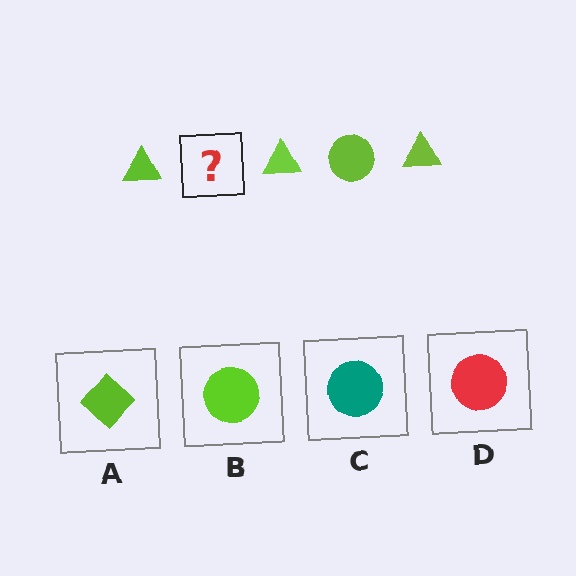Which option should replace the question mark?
Option B.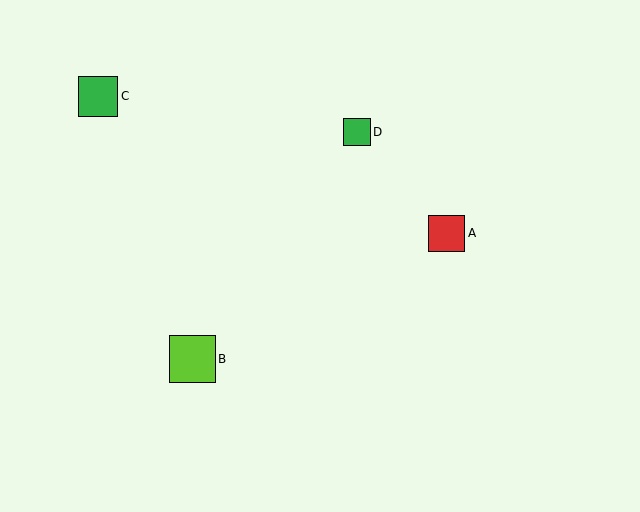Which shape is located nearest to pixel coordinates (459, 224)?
The red square (labeled A) at (447, 233) is nearest to that location.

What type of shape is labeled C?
Shape C is a green square.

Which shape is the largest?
The lime square (labeled B) is the largest.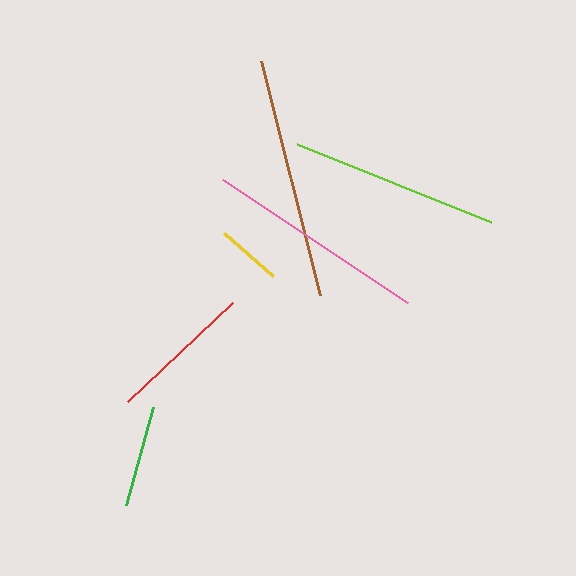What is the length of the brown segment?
The brown segment is approximately 241 pixels long.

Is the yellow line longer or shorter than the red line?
The red line is longer than the yellow line.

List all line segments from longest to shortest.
From longest to shortest: brown, pink, lime, red, green, yellow.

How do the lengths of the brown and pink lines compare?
The brown and pink lines are approximately the same length.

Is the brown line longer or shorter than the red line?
The brown line is longer than the red line.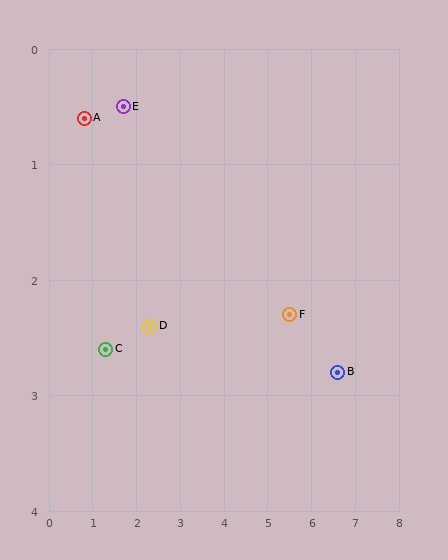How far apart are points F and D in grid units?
Points F and D are about 3.2 grid units apart.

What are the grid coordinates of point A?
Point A is at approximately (0.8, 0.6).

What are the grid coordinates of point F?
Point F is at approximately (5.5, 2.3).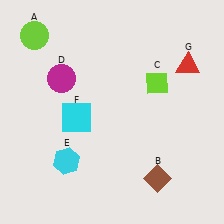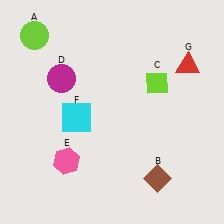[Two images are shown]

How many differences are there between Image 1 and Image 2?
There is 1 difference between the two images.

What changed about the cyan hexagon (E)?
In Image 1, E is cyan. In Image 2, it changed to pink.